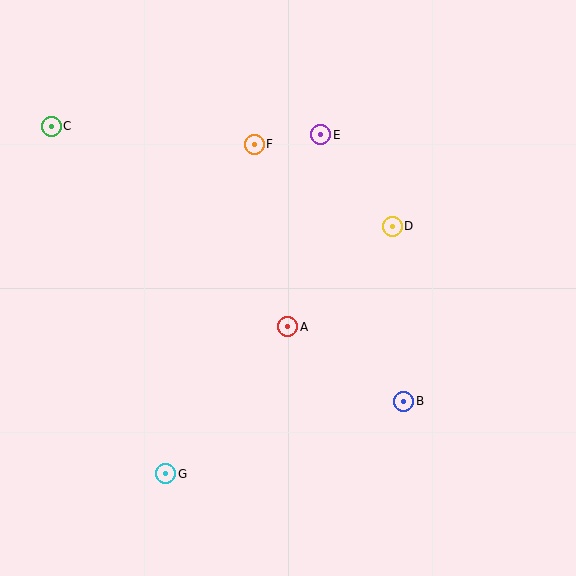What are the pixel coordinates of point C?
Point C is at (51, 126).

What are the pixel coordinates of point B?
Point B is at (404, 401).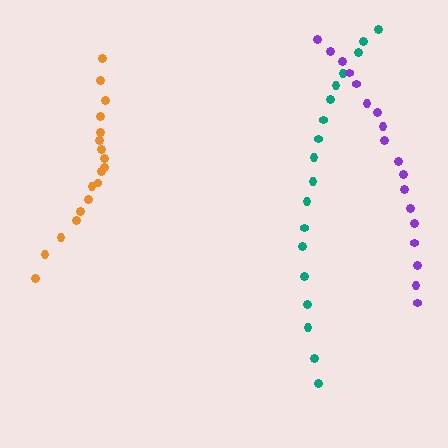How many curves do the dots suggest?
There are 3 distinct paths.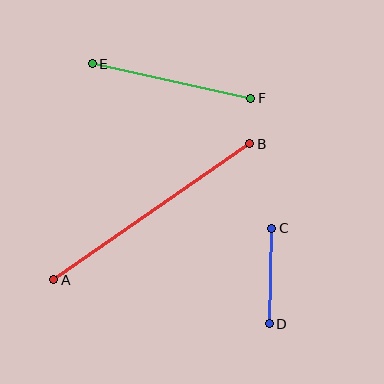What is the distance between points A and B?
The distance is approximately 239 pixels.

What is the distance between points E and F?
The distance is approximately 162 pixels.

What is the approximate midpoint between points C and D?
The midpoint is at approximately (271, 276) pixels.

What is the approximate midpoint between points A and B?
The midpoint is at approximately (152, 212) pixels.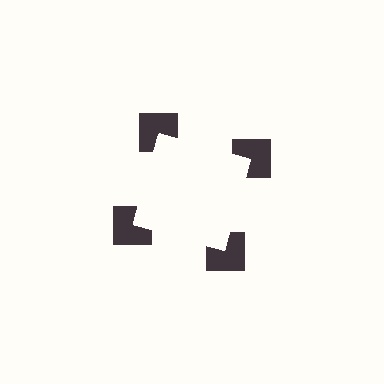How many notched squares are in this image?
There are 4 — one at each vertex of the illusory square.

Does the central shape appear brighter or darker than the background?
It typically appears slightly brighter than the background, even though no actual brightness change is drawn.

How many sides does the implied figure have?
4 sides.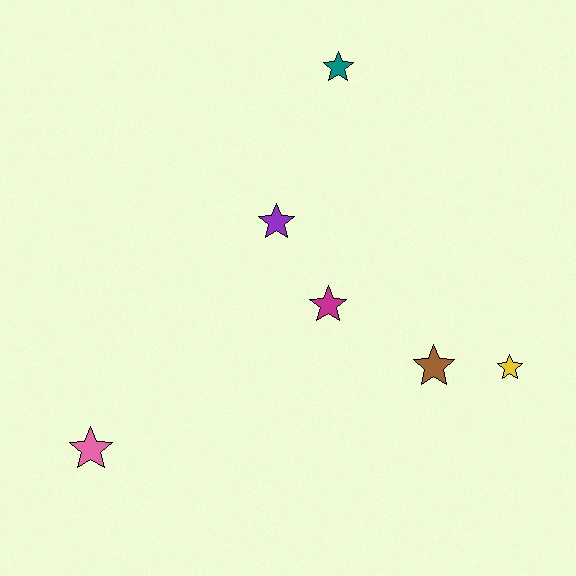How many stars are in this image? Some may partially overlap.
There are 6 stars.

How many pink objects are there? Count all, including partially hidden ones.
There is 1 pink object.